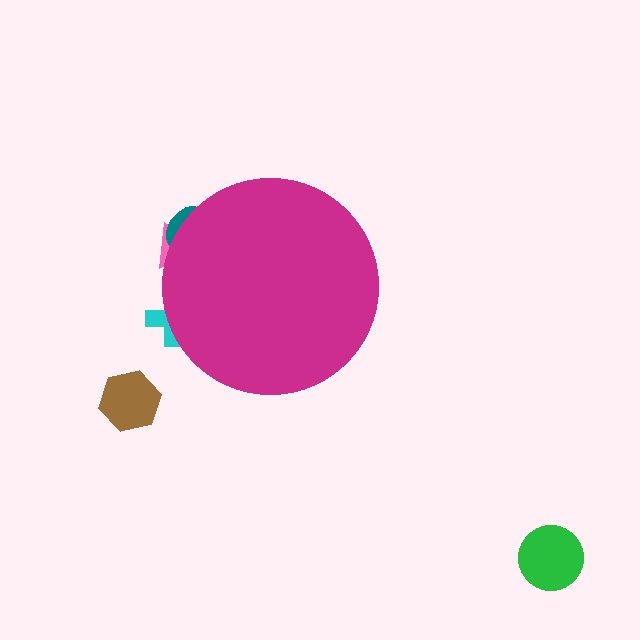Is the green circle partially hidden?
No, the green circle is fully visible.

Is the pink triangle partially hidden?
Yes, the pink triangle is partially hidden behind the magenta circle.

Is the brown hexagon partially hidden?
No, the brown hexagon is fully visible.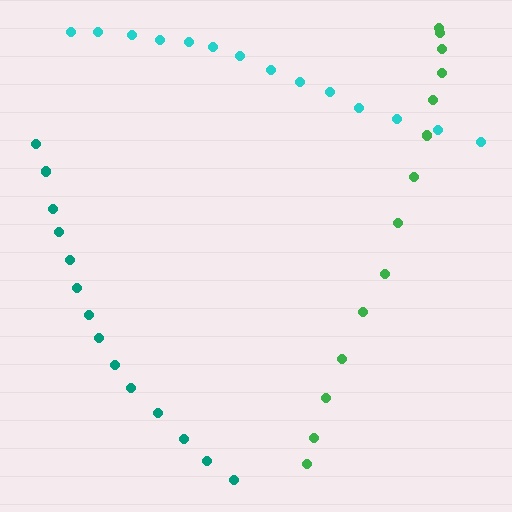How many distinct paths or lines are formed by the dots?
There are 3 distinct paths.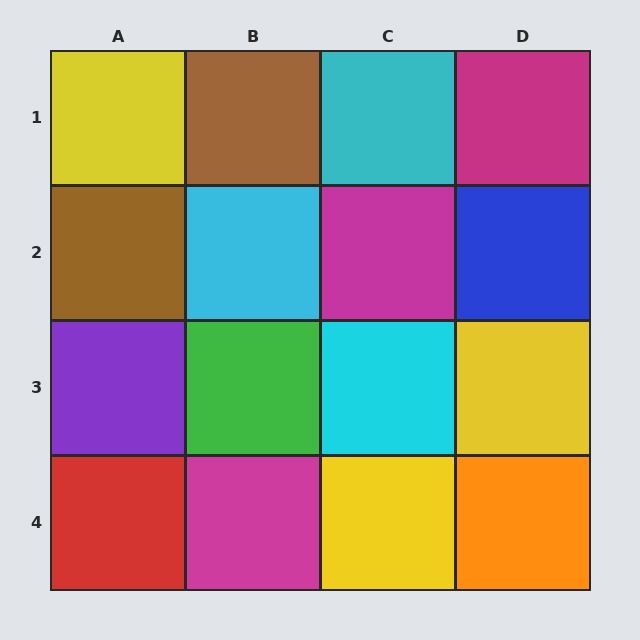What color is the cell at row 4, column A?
Red.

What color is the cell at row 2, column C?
Magenta.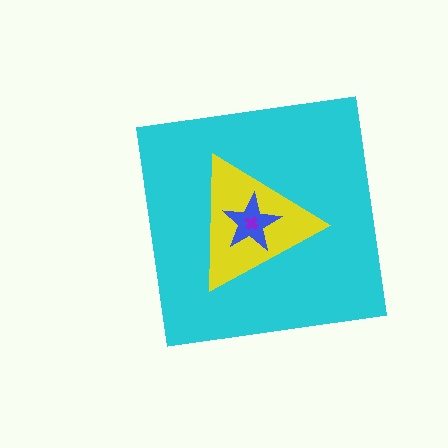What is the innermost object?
The purple cross.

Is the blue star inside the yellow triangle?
Yes.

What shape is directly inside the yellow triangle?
The blue star.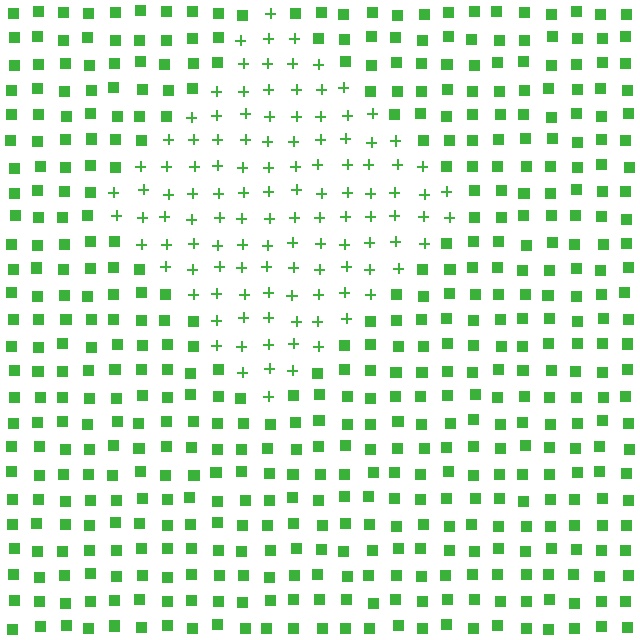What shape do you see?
I see a diamond.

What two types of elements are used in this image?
The image uses plus signs inside the diamond region and squares outside it.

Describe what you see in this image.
The image is filled with small green elements arranged in a uniform grid. A diamond-shaped region contains plus signs, while the surrounding area contains squares. The boundary is defined purely by the change in element shape.